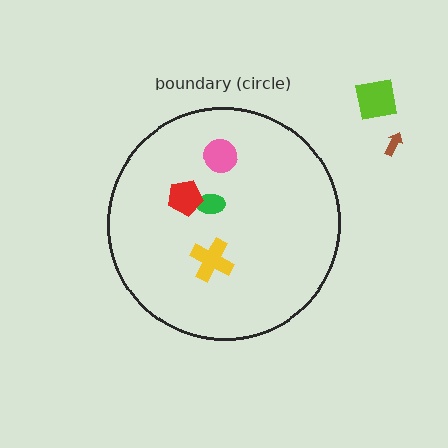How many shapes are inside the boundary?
4 inside, 2 outside.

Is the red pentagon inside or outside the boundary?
Inside.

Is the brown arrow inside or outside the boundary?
Outside.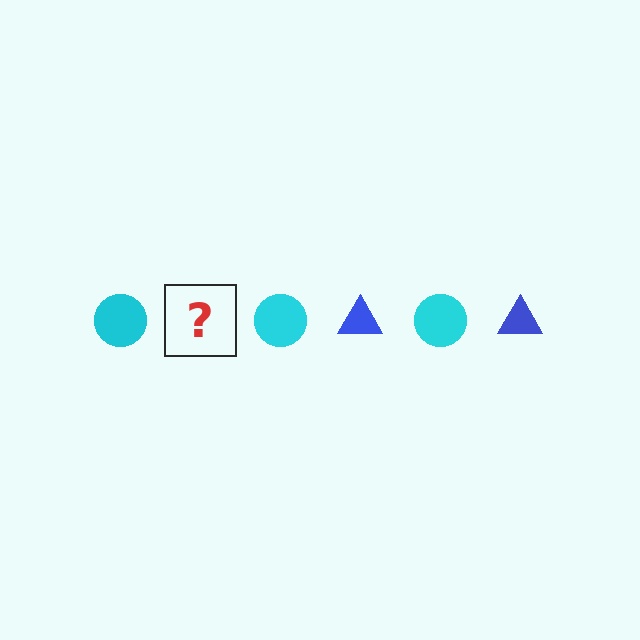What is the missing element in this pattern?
The missing element is a blue triangle.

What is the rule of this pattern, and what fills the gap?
The rule is that the pattern alternates between cyan circle and blue triangle. The gap should be filled with a blue triangle.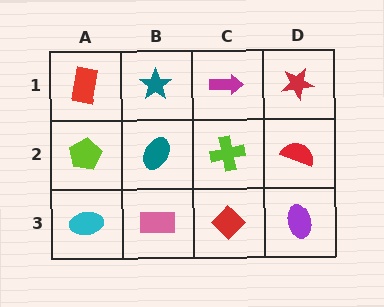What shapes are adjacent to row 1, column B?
A teal ellipse (row 2, column B), a red rectangle (row 1, column A), a magenta arrow (row 1, column C).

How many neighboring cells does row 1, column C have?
3.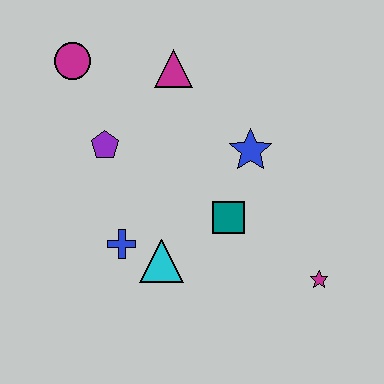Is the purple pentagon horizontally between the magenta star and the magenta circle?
Yes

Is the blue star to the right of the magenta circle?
Yes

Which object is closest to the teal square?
The blue star is closest to the teal square.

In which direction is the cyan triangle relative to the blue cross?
The cyan triangle is to the right of the blue cross.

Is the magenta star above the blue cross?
No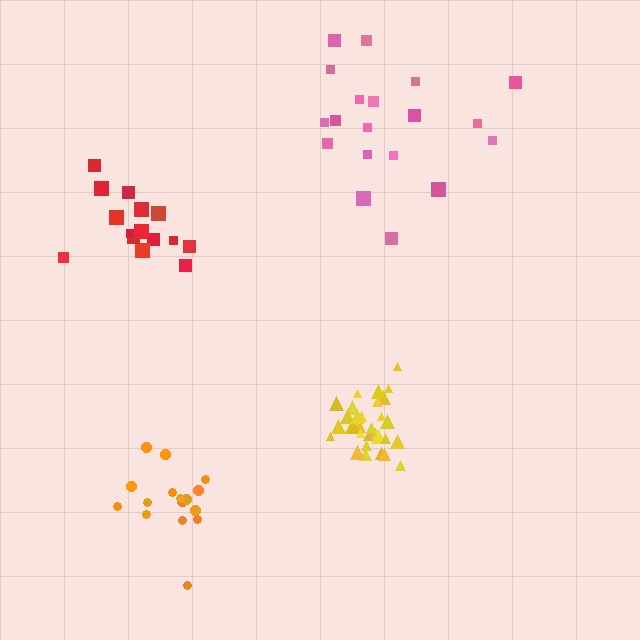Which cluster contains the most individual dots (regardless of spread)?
Yellow (31).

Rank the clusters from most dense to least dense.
yellow, orange, red, pink.